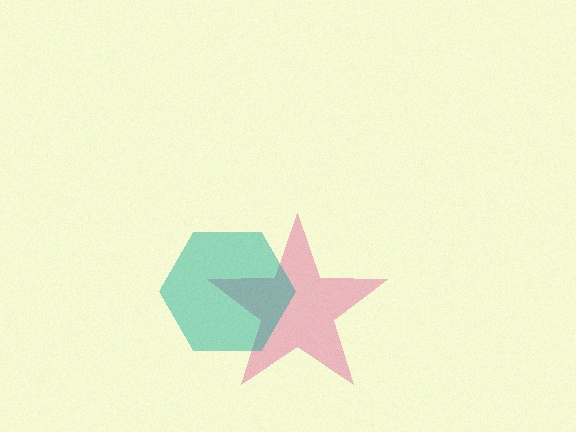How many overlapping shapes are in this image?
There are 2 overlapping shapes in the image.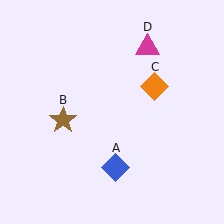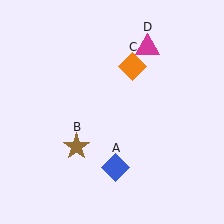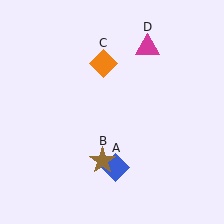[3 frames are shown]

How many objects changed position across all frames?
2 objects changed position: brown star (object B), orange diamond (object C).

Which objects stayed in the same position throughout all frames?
Blue diamond (object A) and magenta triangle (object D) remained stationary.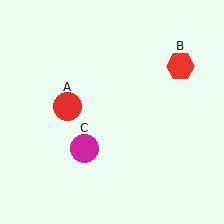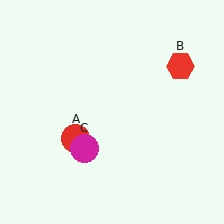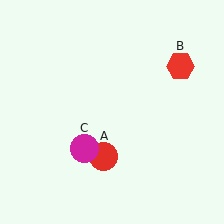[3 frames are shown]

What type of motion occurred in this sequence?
The red circle (object A) rotated counterclockwise around the center of the scene.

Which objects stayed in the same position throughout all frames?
Red hexagon (object B) and magenta circle (object C) remained stationary.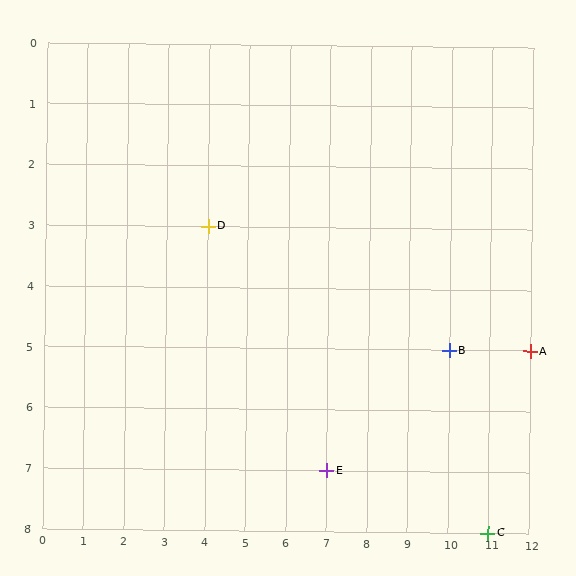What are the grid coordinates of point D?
Point D is at grid coordinates (4, 3).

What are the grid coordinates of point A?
Point A is at grid coordinates (12, 5).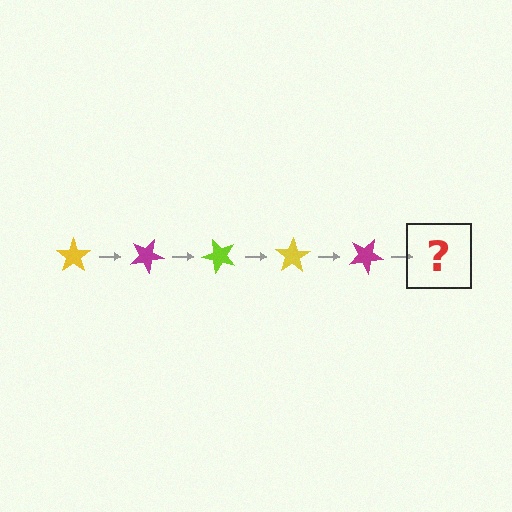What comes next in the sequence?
The next element should be a lime star, rotated 125 degrees from the start.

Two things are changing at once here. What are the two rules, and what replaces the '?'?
The two rules are that it rotates 25 degrees each step and the color cycles through yellow, magenta, and lime. The '?' should be a lime star, rotated 125 degrees from the start.